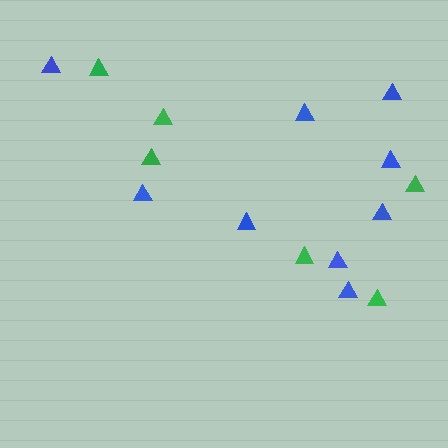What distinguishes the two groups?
There are 2 groups: one group of green triangles (6) and one group of blue triangles (9).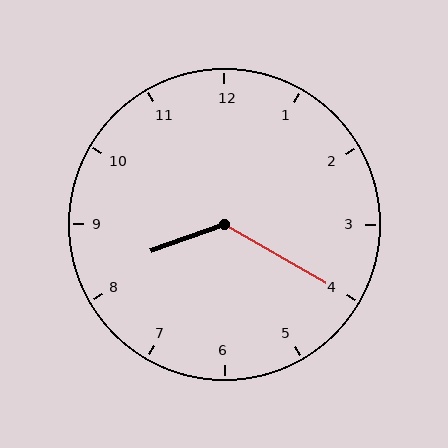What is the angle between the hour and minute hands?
Approximately 130 degrees.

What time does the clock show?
8:20.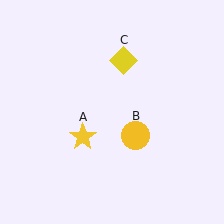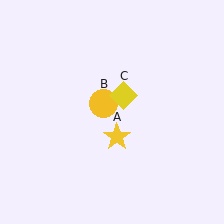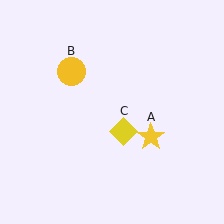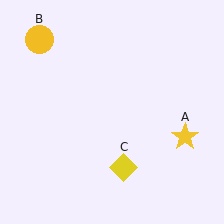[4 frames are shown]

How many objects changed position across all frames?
3 objects changed position: yellow star (object A), yellow circle (object B), yellow diamond (object C).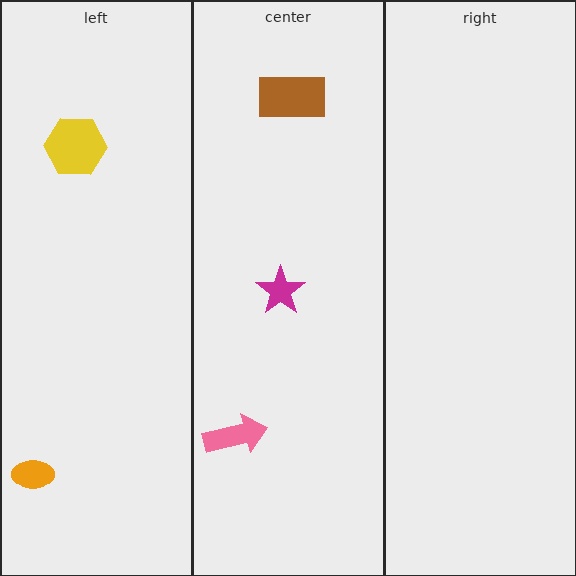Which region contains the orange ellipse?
The left region.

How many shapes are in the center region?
3.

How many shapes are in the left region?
2.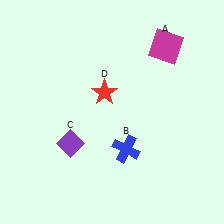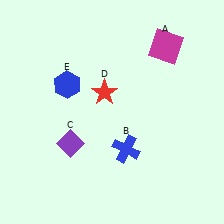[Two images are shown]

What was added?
A blue hexagon (E) was added in Image 2.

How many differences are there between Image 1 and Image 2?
There is 1 difference between the two images.